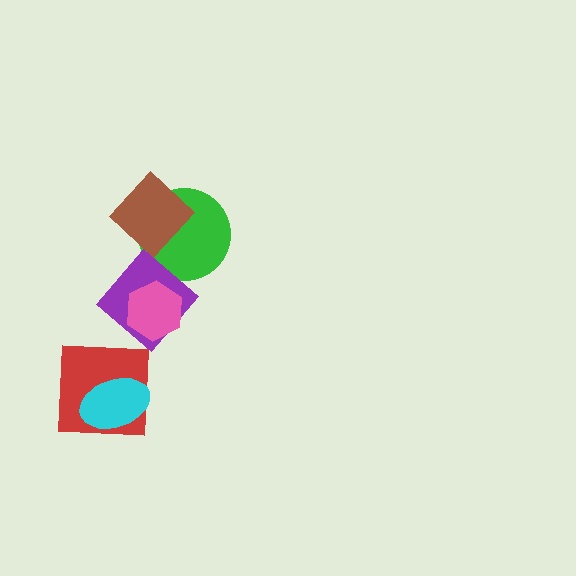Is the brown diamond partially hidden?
No, no other shape covers it.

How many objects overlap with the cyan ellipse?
1 object overlaps with the cyan ellipse.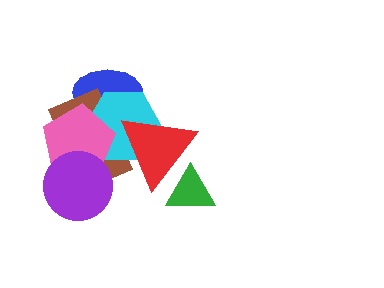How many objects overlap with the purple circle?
2 objects overlap with the purple circle.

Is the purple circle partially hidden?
No, no other shape covers it.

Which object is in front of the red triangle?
The green triangle is in front of the red triangle.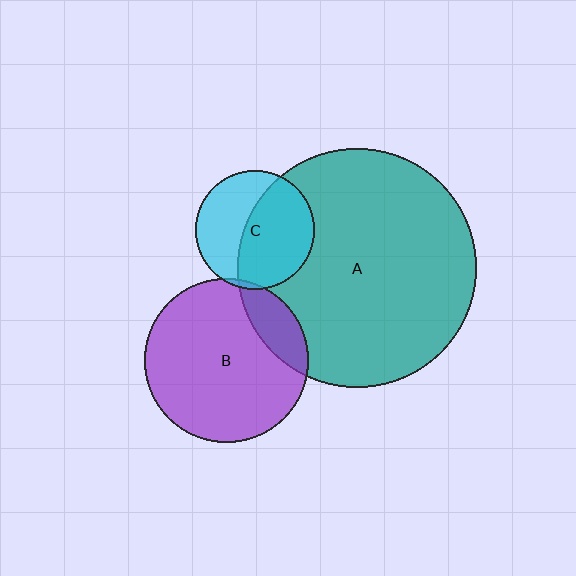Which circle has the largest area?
Circle A (teal).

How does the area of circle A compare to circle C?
Approximately 4.0 times.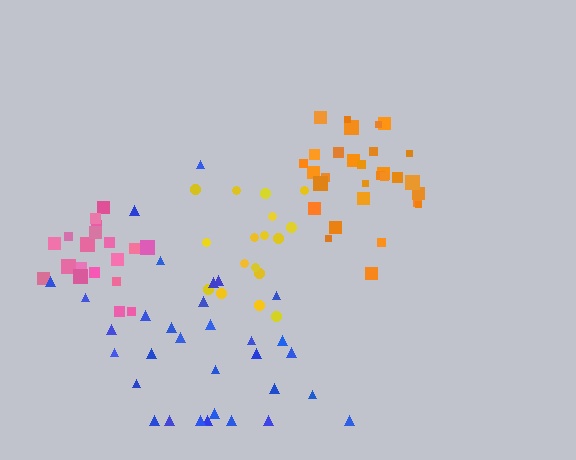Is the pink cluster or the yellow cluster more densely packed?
Pink.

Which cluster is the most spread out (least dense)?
Blue.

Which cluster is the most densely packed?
Orange.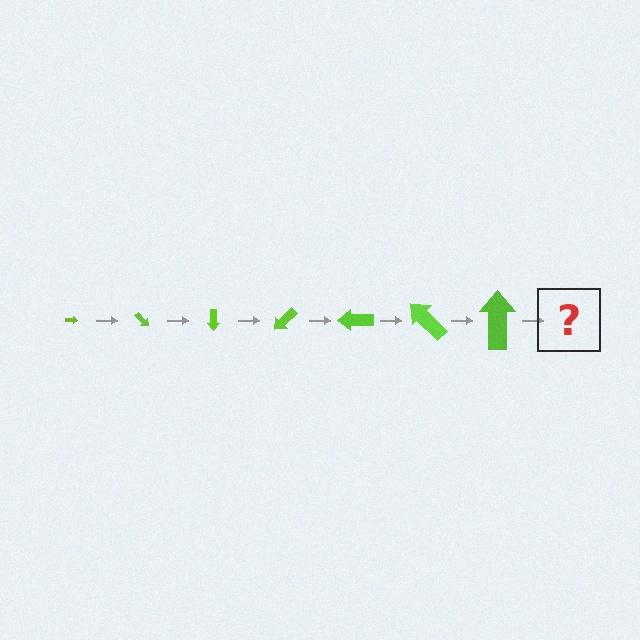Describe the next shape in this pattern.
It should be an arrow, larger than the previous one and rotated 315 degrees from the start.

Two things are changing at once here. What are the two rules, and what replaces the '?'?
The two rules are that the arrow grows larger each step and it rotates 45 degrees each step. The '?' should be an arrow, larger than the previous one and rotated 315 degrees from the start.